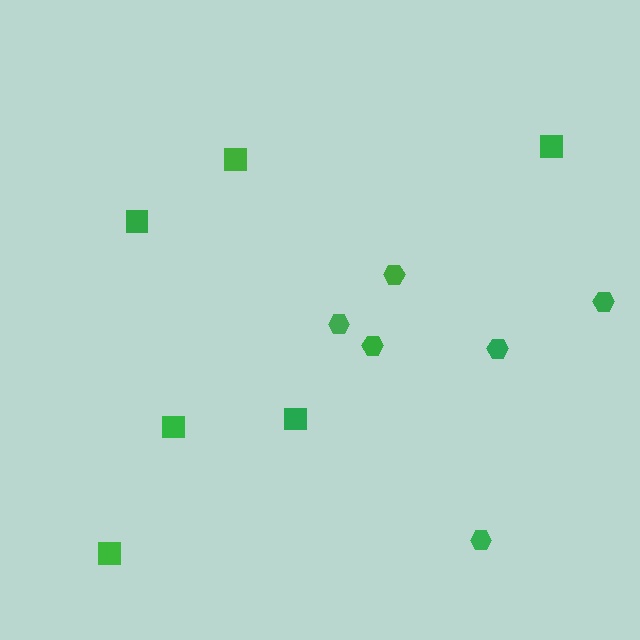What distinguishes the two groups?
There are 2 groups: one group of squares (6) and one group of hexagons (6).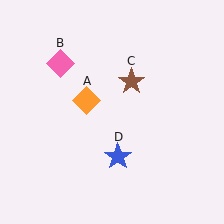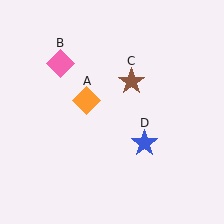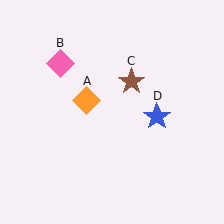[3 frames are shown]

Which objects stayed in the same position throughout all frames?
Orange diamond (object A) and pink diamond (object B) and brown star (object C) remained stationary.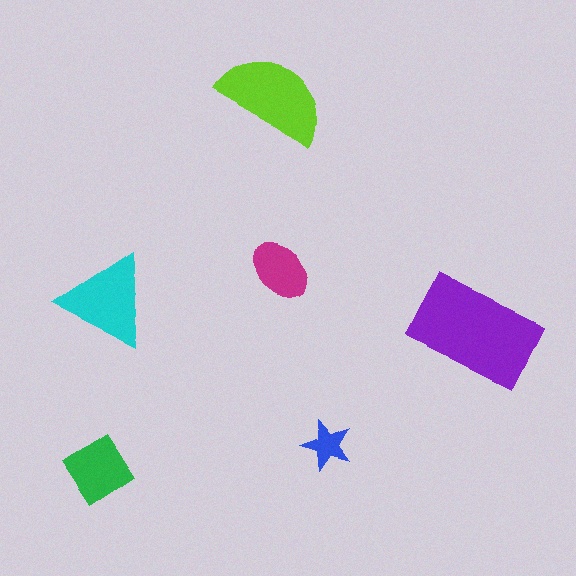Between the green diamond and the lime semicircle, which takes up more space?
The lime semicircle.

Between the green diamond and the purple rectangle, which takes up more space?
The purple rectangle.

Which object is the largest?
The purple rectangle.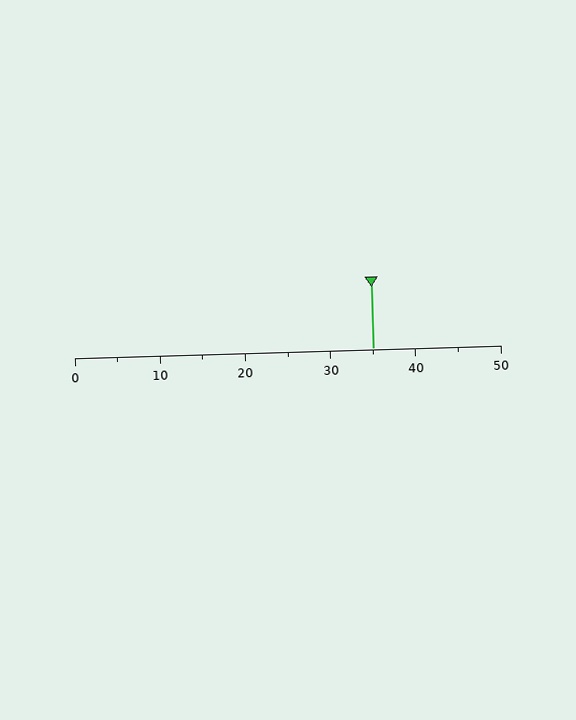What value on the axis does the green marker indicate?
The marker indicates approximately 35.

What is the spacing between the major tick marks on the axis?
The major ticks are spaced 10 apart.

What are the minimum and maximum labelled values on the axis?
The axis runs from 0 to 50.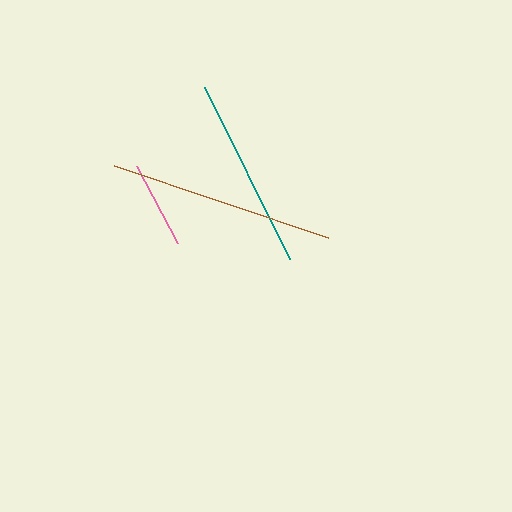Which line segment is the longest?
The brown line is the longest at approximately 226 pixels.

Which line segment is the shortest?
The pink line is the shortest at approximately 88 pixels.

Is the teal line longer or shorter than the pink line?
The teal line is longer than the pink line.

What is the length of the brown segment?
The brown segment is approximately 226 pixels long.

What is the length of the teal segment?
The teal segment is approximately 192 pixels long.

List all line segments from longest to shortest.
From longest to shortest: brown, teal, pink.